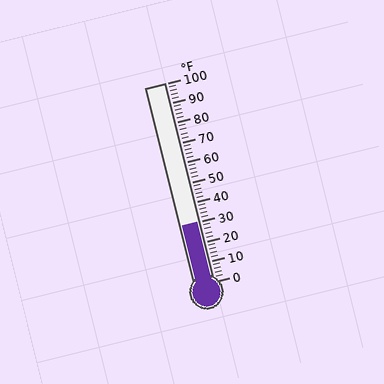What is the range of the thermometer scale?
The thermometer scale ranges from 0°F to 100°F.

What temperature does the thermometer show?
The thermometer shows approximately 30°F.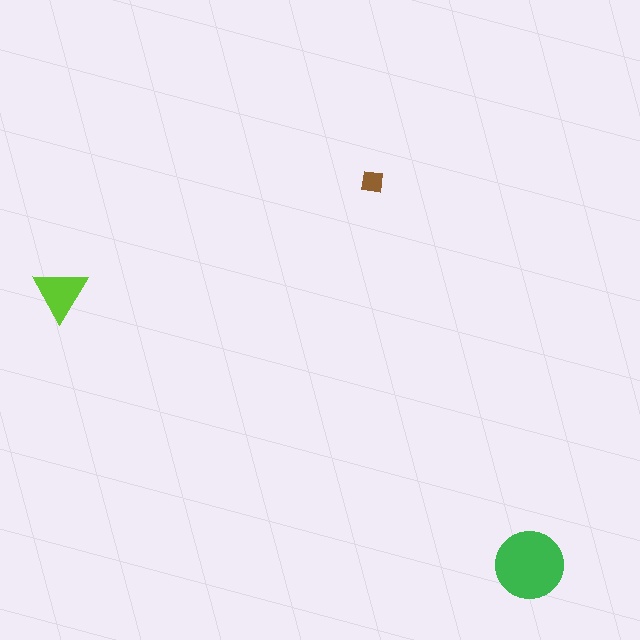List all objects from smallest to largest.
The brown square, the lime triangle, the green circle.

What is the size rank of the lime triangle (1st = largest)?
2nd.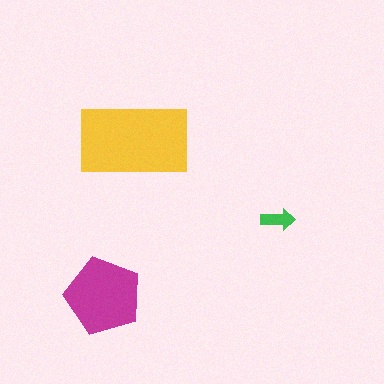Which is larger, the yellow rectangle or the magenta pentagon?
The yellow rectangle.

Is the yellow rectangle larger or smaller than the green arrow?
Larger.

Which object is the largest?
The yellow rectangle.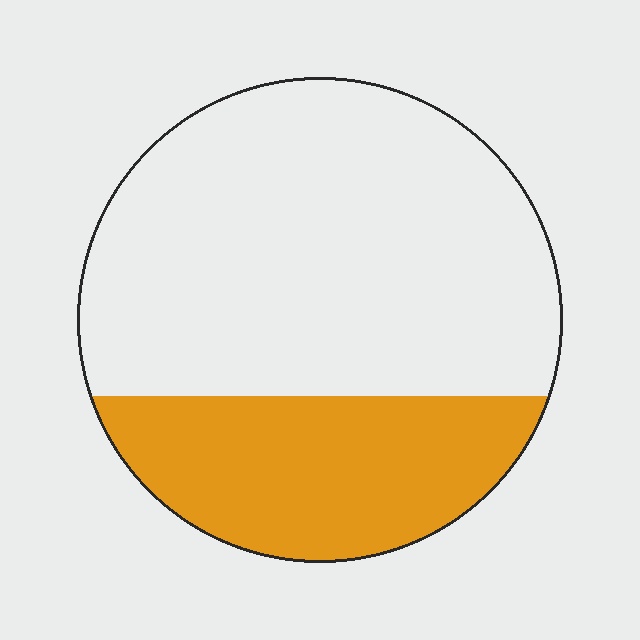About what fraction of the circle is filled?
About one third (1/3).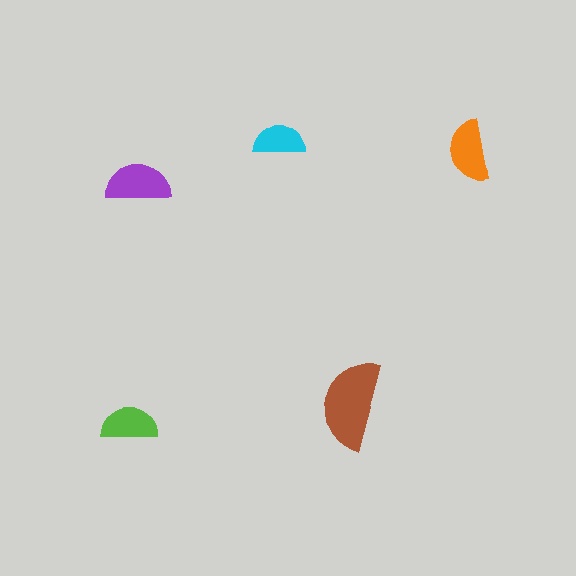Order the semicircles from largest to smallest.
the brown one, the purple one, the orange one, the lime one, the cyan one.